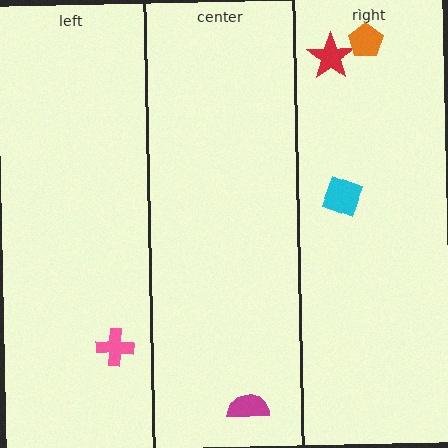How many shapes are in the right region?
3.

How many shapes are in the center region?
1.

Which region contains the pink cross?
The left region.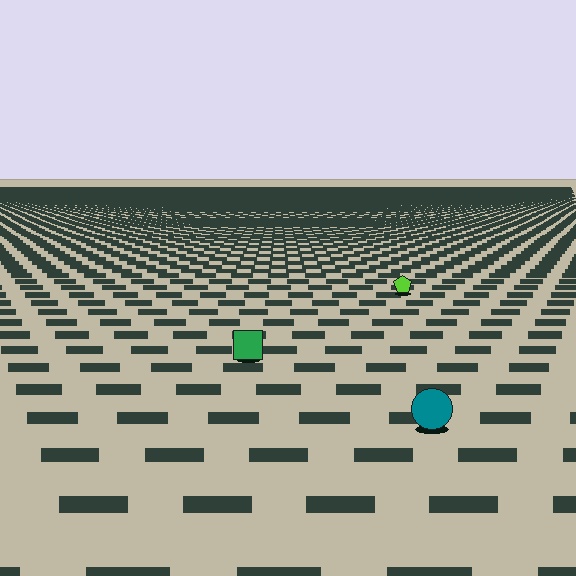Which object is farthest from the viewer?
The lime pentagon is farthest from the viewer. It appears smaller and the ground texture around it is denser.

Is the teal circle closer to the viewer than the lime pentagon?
Yes. The teal circle is closer — you can tell from the texture gradient: the ground texture is coarser near it.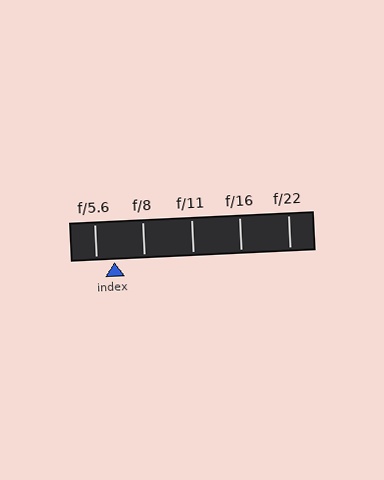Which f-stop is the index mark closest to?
The index mark is closest to f/5.6.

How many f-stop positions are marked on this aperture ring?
There are 5 f-stop positions marked.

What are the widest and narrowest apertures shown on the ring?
The widest aperture shown is f/5.6 and the narrowest is f/22.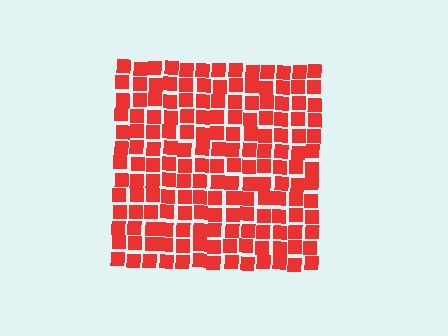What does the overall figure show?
The overall figure shows a square.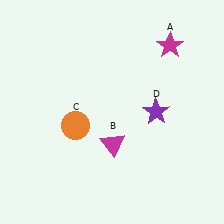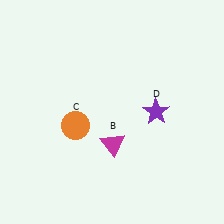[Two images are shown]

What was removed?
The magenta star (A) was removed in Image 2.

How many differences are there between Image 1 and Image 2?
There is 1 difference between the two images.